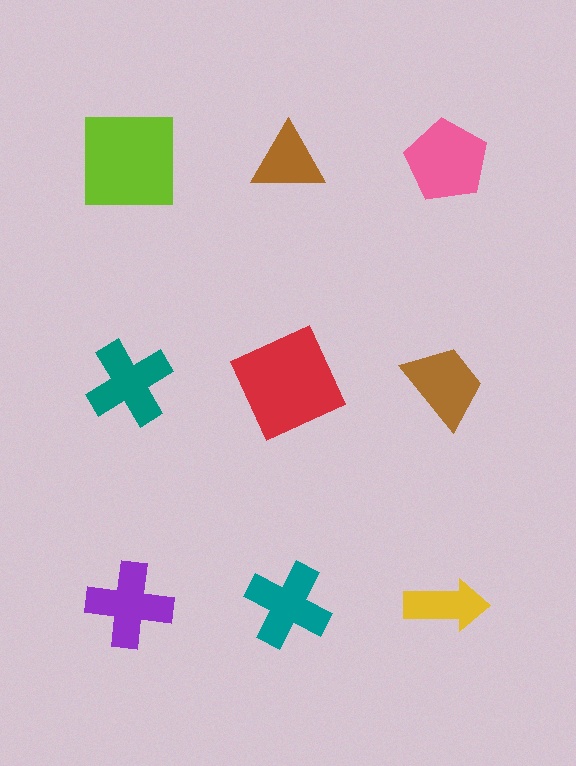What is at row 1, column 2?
A brown triangle.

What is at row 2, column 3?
A brown trapezoid.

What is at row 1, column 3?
A pink pentagon.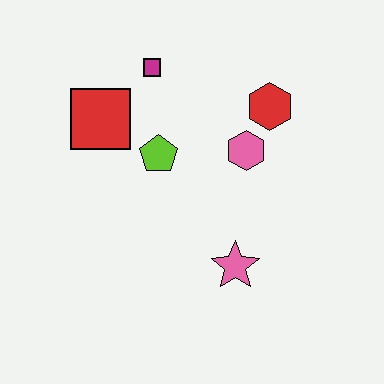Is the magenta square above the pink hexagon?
Yes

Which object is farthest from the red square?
The pink star is farthest from the red square.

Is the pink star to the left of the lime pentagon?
No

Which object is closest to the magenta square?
The red square is closest to the magenta square.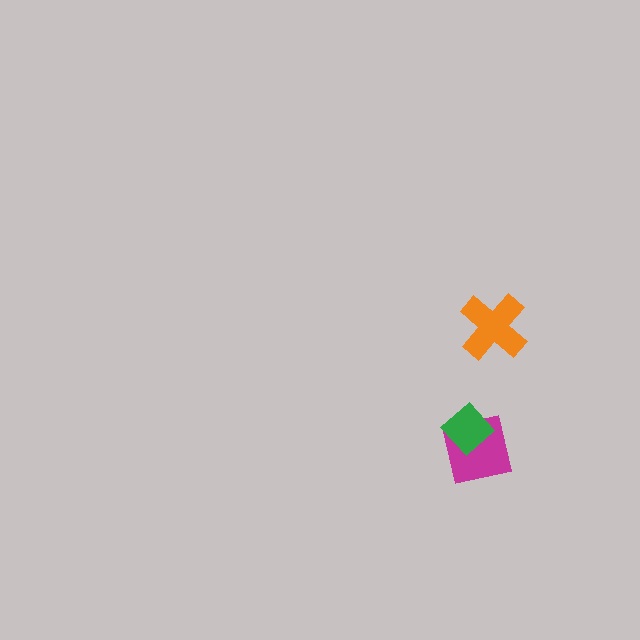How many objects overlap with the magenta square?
1 object overlaps with the magenta square.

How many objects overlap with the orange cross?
0 objects overlap with the orange cross.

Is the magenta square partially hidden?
Yes, it is partially covered by another shape.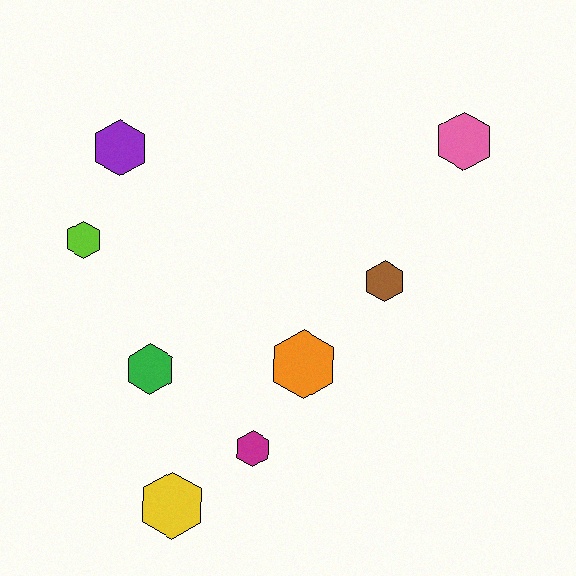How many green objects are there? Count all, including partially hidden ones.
There is 1 green object.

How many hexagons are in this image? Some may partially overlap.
There are 8 hexagons.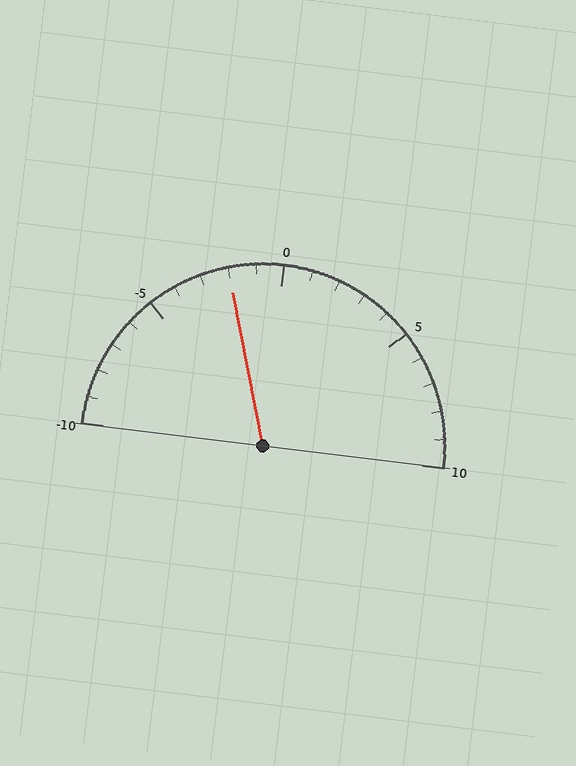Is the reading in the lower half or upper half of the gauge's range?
The reading is in the lower half of the range (-10 to 10).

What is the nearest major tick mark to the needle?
The nearest major tick mark is 0.